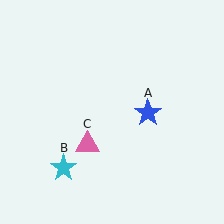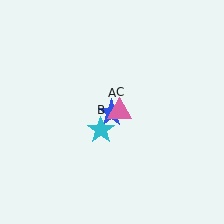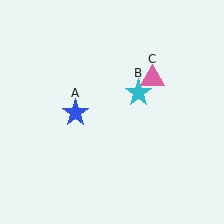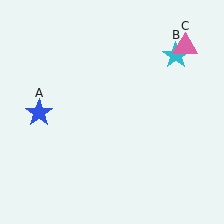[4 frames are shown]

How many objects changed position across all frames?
3 objects changed position: blue star (object A), cyan star (object B), pink triangle (object C).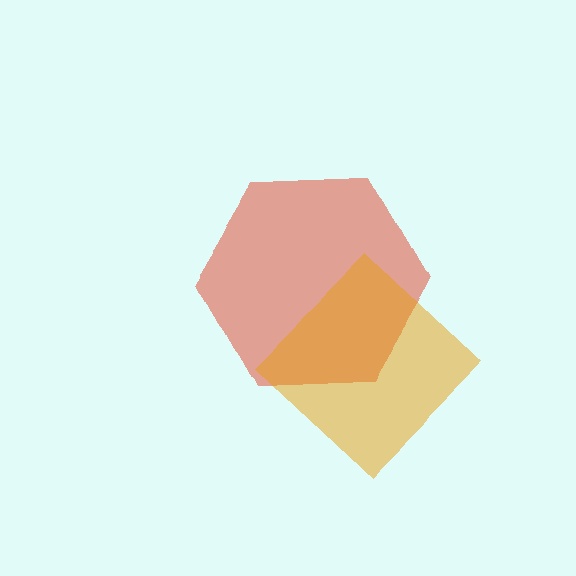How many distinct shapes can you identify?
There are 2 distinct shapes: a red hexagon, an orange diamond.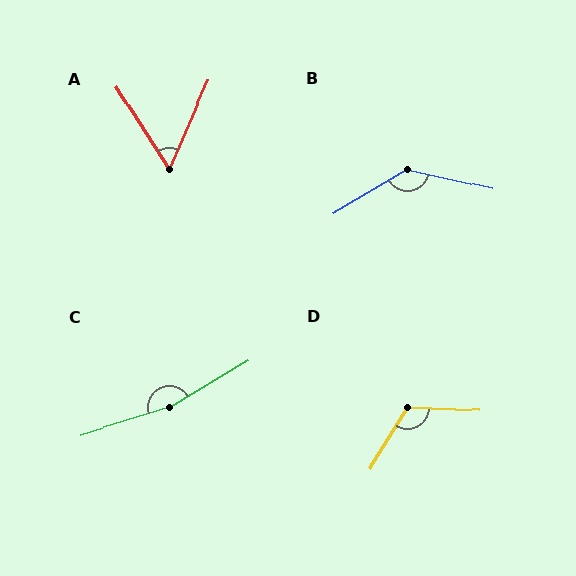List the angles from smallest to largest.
A (56°), D (119°), B (137°), C (166°).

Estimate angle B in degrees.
Approximately 137 degrees.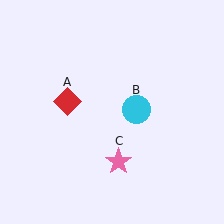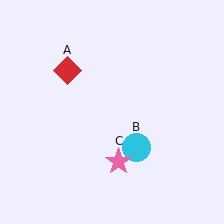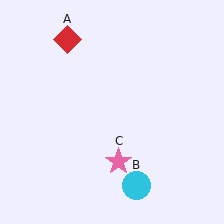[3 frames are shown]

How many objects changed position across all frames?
2 objects changed position: red diamond (object A), cyan circle (object B).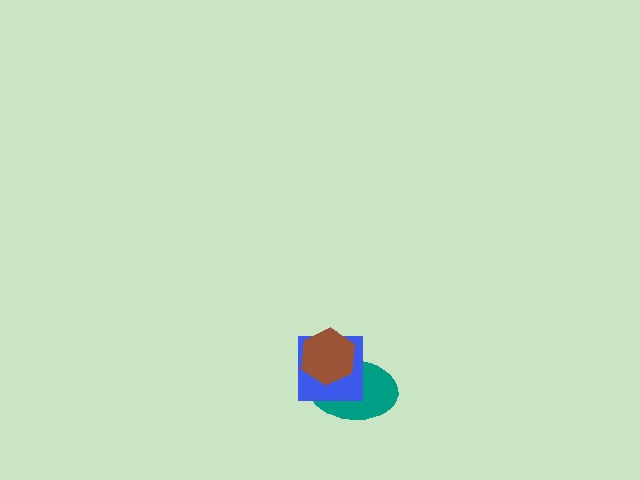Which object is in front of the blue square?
The brown hexagon is in front of the blue square.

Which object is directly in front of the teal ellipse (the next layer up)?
The blue square is directly in front of the teal ellipse.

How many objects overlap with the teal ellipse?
2 objects overlap with the teal ellipse.